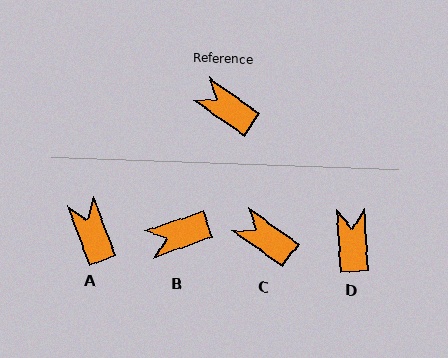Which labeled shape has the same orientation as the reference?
C.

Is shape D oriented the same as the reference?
No, it is off by about 51 degrees.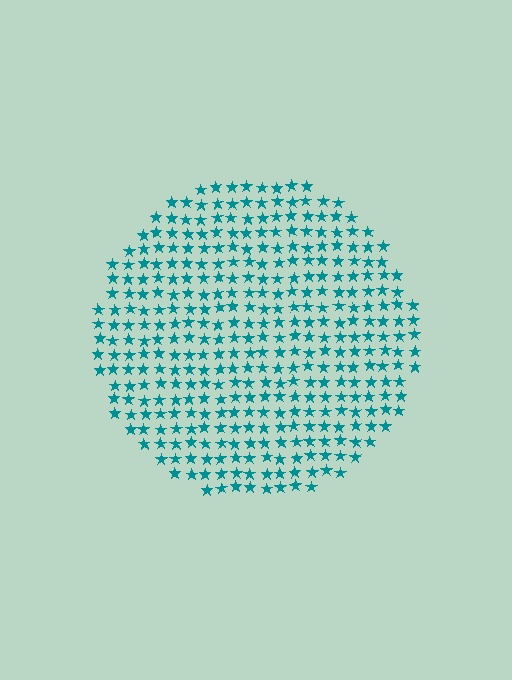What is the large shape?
The large shape is a circle.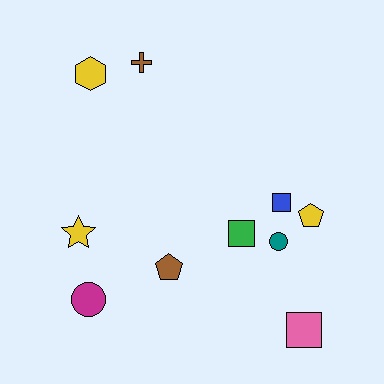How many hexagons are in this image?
There is 1 hexagon.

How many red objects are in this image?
There are no red objects.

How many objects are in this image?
There are 10 objects.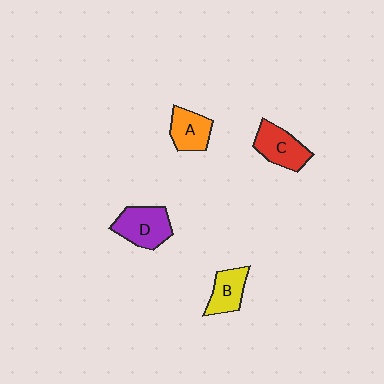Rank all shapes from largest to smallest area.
From largest to smallest: D (purple), C (red), A (orange), B (yellow).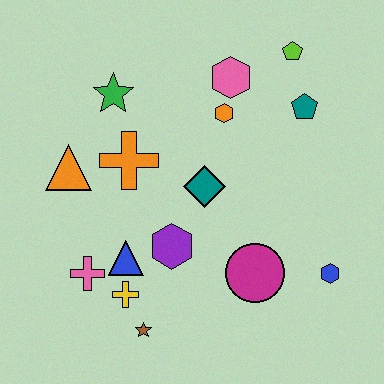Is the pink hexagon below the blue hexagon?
No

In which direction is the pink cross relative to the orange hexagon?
The pink cross is below the orange hexagon.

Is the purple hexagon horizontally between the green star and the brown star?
No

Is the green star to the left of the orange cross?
Yes